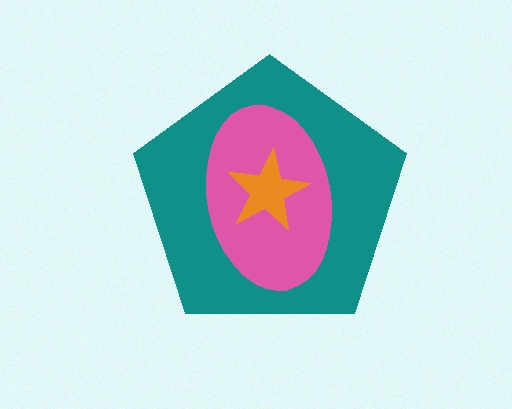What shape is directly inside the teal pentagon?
The pink ellipse.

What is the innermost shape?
The orange star.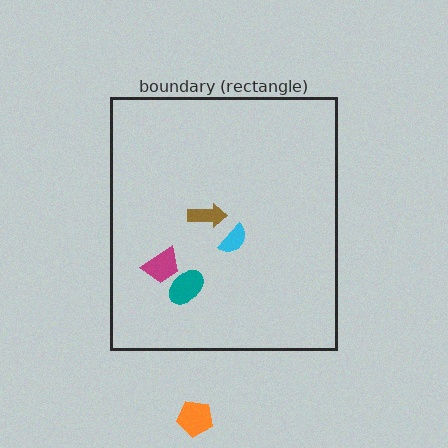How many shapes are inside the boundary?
4 inside, 1 outside.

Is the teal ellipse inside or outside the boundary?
Inside.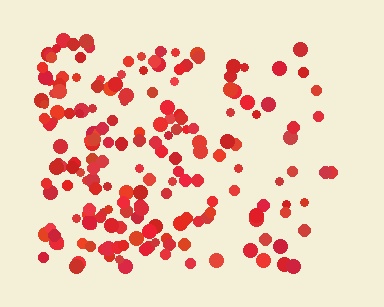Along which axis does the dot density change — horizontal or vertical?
Horizontal.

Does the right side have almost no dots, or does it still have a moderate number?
Still a moderate number, just noticeably fewer than the left.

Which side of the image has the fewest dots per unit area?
The right.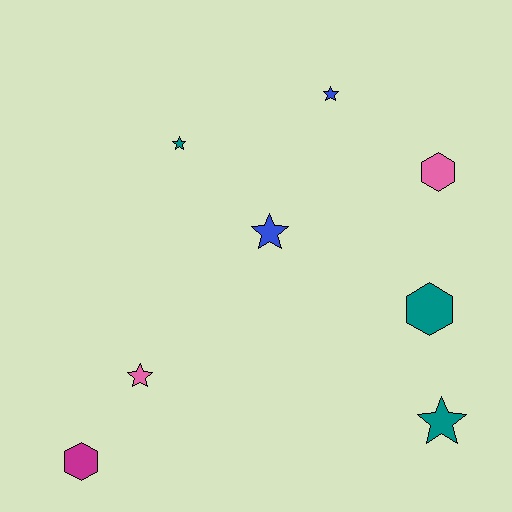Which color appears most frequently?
Teal, with 3 objects.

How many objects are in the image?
There are 8 objects.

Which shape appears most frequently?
Star, with 5 objects.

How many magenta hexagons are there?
There is 1 magenta hexagon.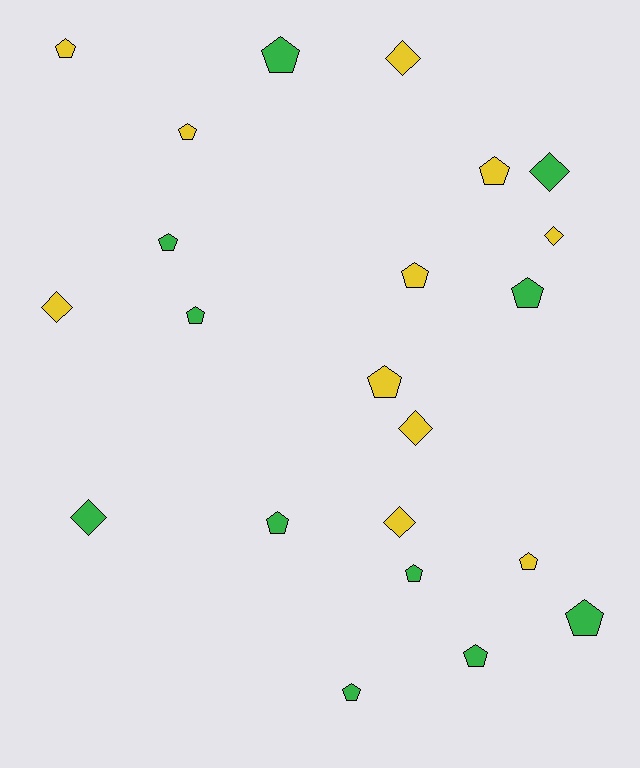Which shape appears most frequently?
Pentagon, with 15 objects.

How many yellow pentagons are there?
There are 6 yellow pentagons.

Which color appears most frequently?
Green, with 11 objects.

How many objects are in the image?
There are 22 objects.